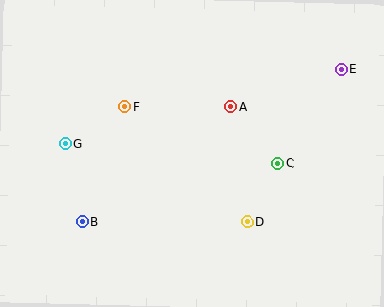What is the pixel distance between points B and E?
The distance between B and E is 301 pixels.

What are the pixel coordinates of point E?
Point E is at (341, 69).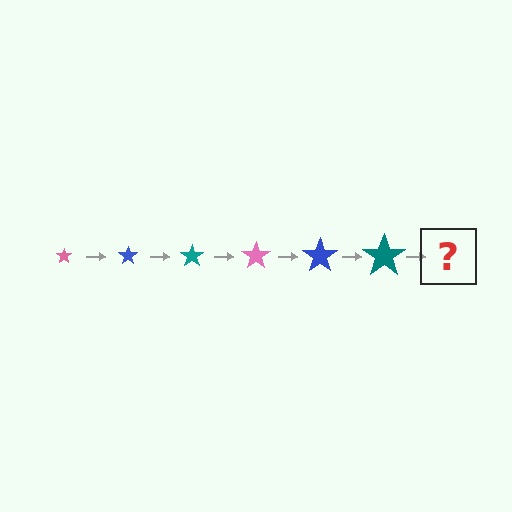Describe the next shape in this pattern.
It should be a pink star, larger than the previous one.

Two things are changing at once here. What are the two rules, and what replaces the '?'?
The two rules are that the star grows larger each step and the color cycles through pink, blue, and teal. The '?' should be a pink star, larger than the previous one.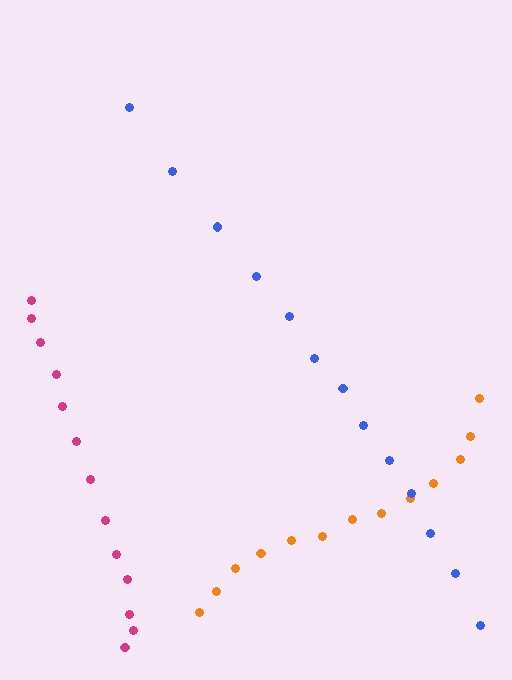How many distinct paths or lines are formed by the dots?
There are 3 distinct paths.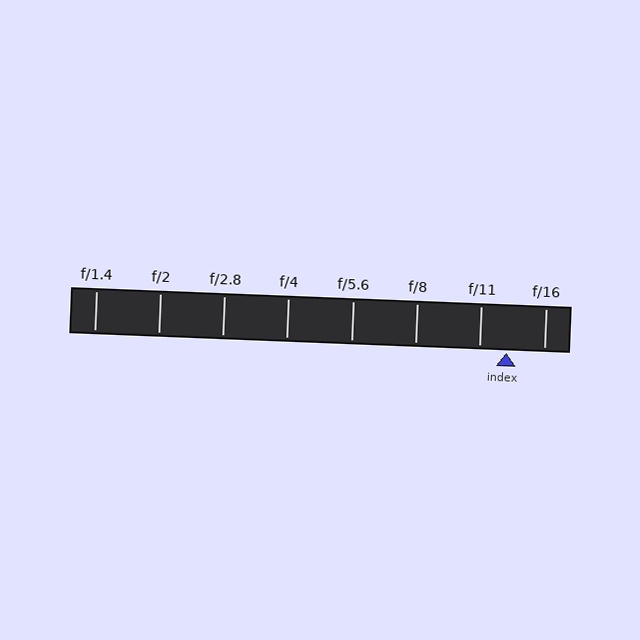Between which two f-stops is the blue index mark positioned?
The index mark is between f/11 and f/16.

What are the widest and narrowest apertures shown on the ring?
The widest aperture shown is f/1.4 and the narrowest is f/16.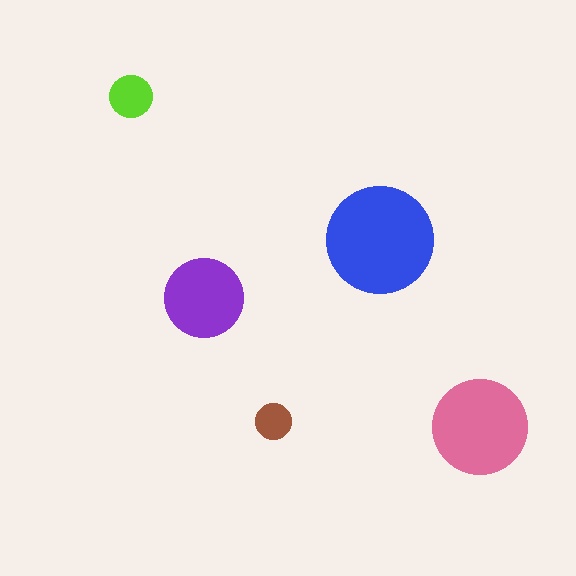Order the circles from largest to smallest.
the blue one, the pink one, the purple one, the lime one, the brown one.